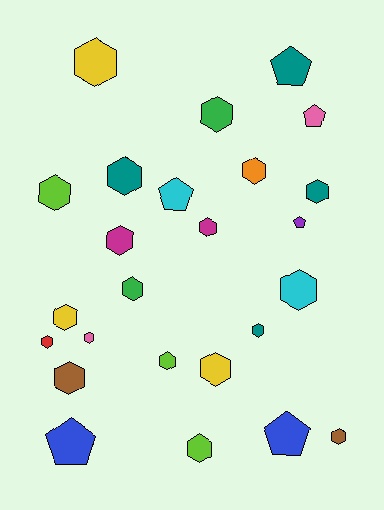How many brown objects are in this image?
There are 2 brown objects.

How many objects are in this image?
There are 25 objects.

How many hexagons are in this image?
There are 19 hexagons.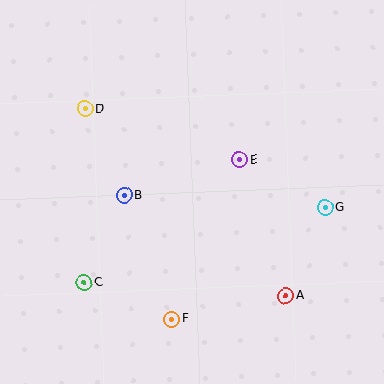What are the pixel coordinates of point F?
Point F is at (172, 319).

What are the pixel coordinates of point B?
Point B is at (124, 195).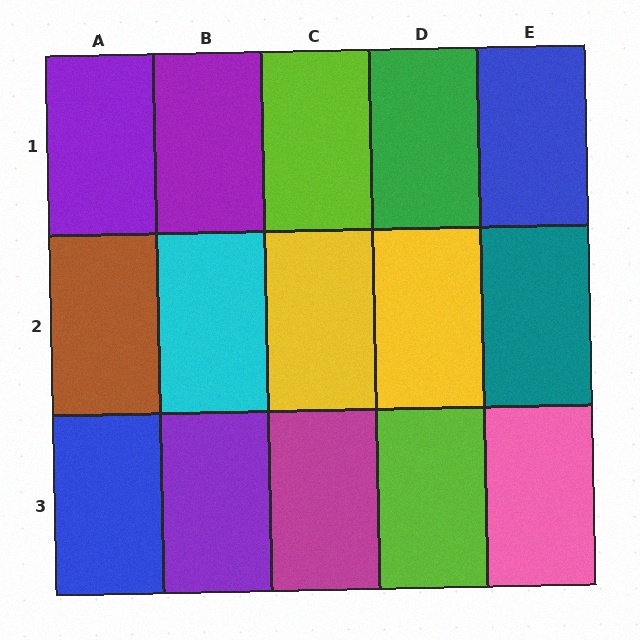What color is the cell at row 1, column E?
Blue.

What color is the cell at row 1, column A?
Purple.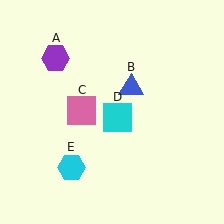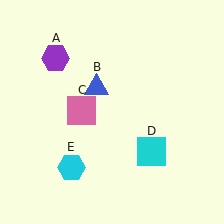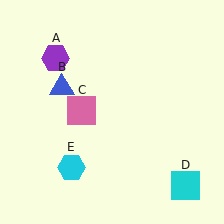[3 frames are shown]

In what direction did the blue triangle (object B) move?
The blue triangle (object B) moved left.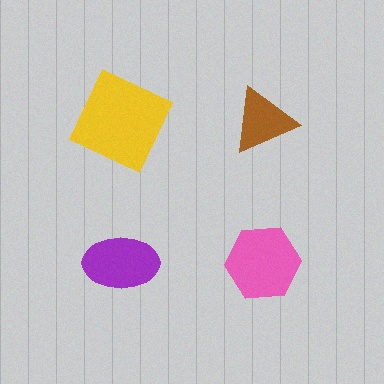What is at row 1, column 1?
A yellow square.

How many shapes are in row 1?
2 shapes.